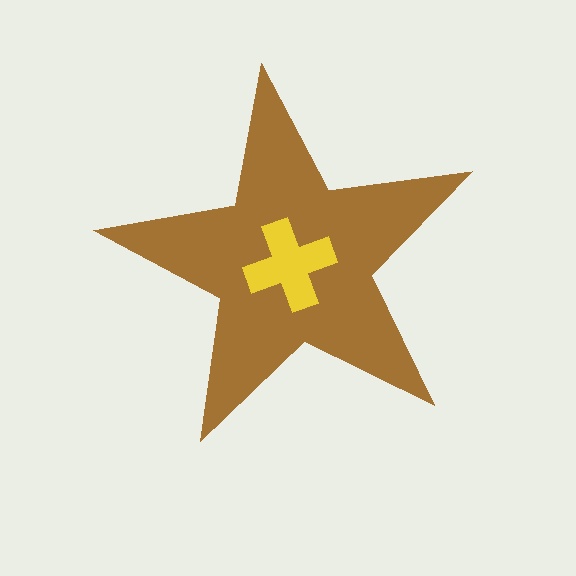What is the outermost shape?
The brown star.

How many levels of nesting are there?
2.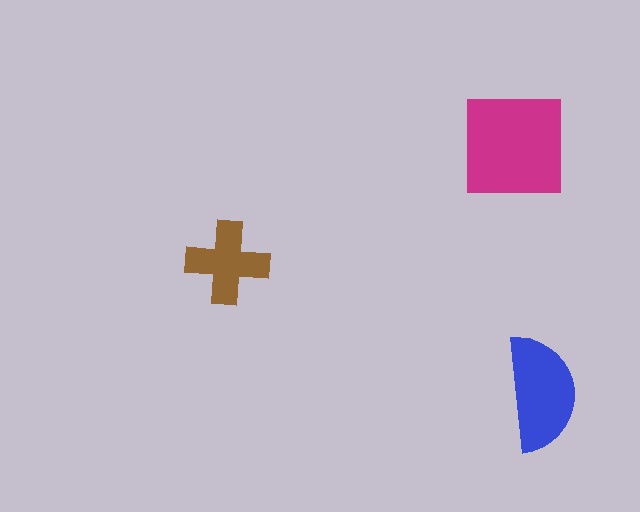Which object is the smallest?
The brown cross.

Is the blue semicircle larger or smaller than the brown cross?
Larger.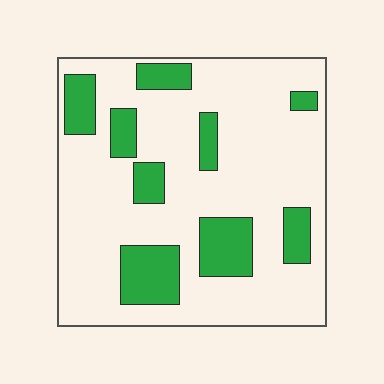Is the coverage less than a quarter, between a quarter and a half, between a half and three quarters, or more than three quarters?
Less than a quarter.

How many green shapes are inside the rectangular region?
9.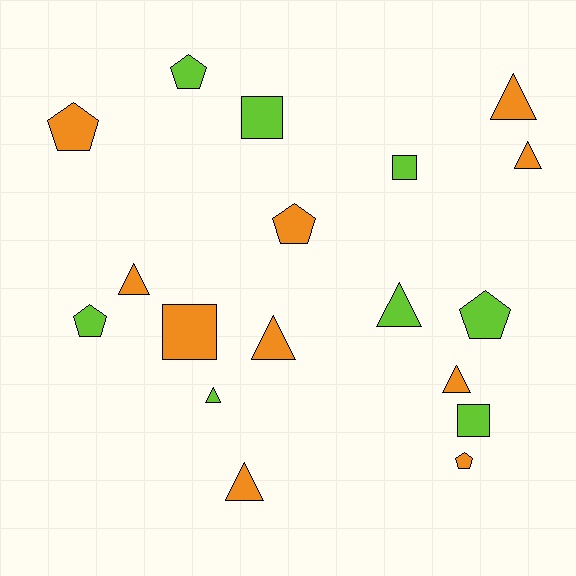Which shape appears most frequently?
Triangle, with 8 objects.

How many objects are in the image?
There are 18 objects.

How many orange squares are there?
There is 1 orange square.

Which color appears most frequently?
Orange, with 10 objects.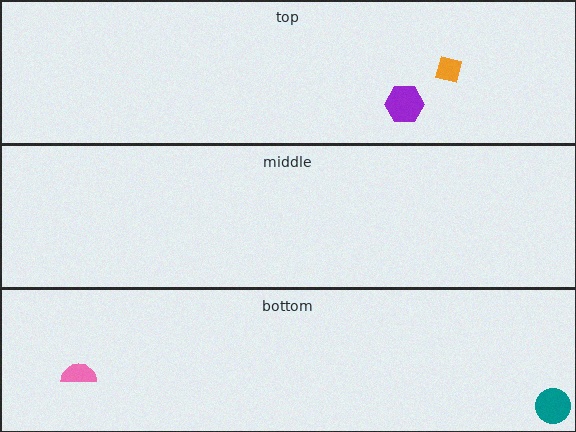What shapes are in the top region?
The orange square, the purple hexagon.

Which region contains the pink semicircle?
The bottom region.